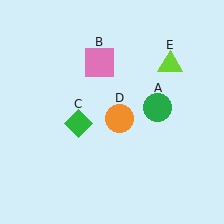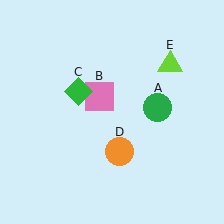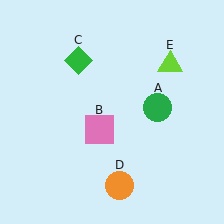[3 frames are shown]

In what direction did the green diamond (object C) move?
The green diamond (object C) moved up.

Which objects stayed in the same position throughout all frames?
Green circle (object A) and lime triangle (object E) remained stationary.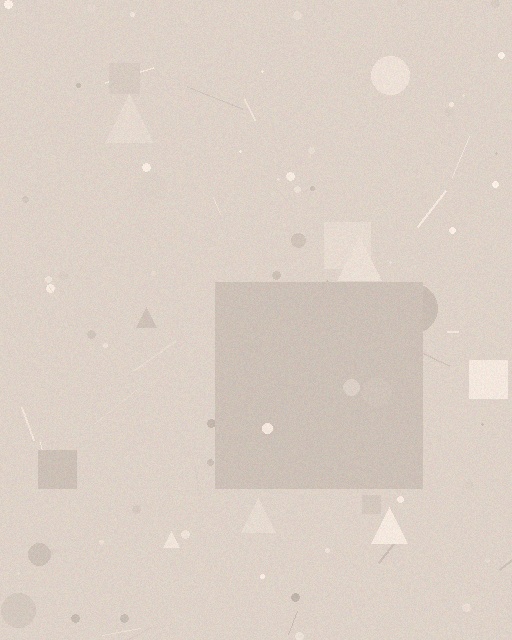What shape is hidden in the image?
A square is hidden in the image.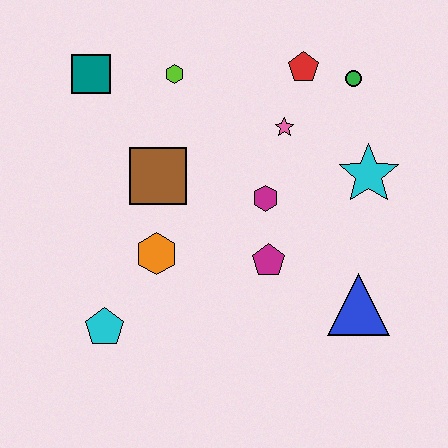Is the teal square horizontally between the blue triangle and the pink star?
No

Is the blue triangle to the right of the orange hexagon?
Yes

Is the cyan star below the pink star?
Yes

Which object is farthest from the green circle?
The cyan pentagon is farthest from the green circle.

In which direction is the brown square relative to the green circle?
The brown square is to the left of the green circle.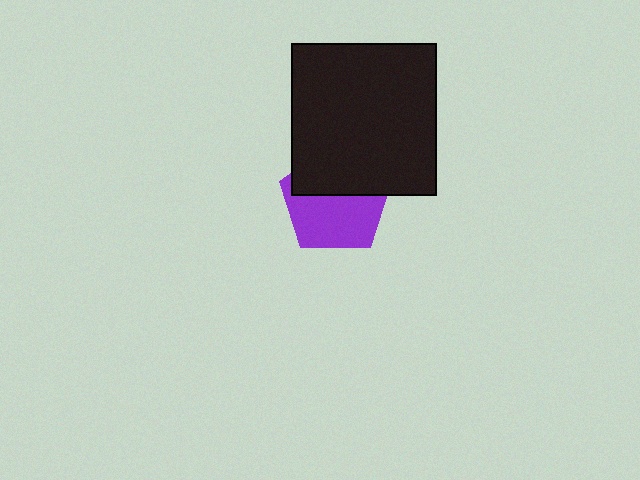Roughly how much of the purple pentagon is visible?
About half of it is visible (roughly 57%).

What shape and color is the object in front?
The object in front is a black rectangle.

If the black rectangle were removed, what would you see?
You would see the complete purple pentagon.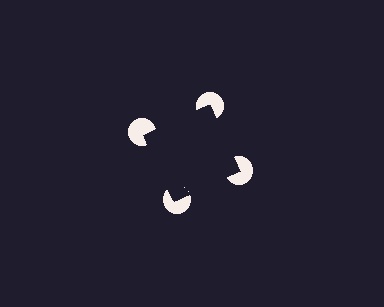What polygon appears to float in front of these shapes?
An illusory square — its edges are inferred from the aligned wedge cuts in the pac-man discs, not physically drawn.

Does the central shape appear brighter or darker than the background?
It typically appears slightly darker than the background, even though no actual brightness change is drawn.